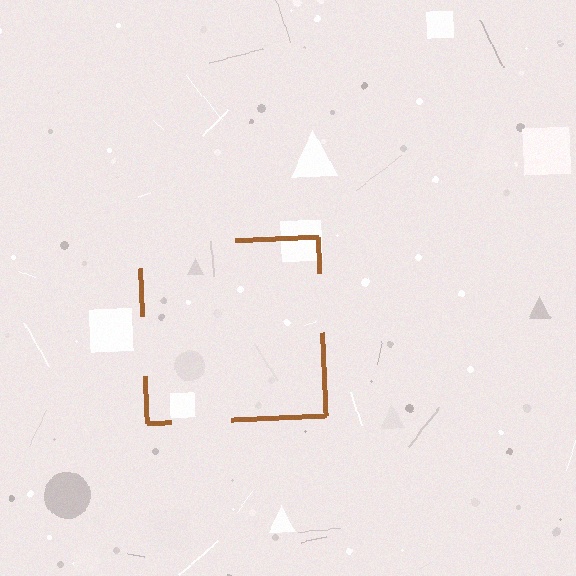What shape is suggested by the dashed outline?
The dashed outline suggests a square.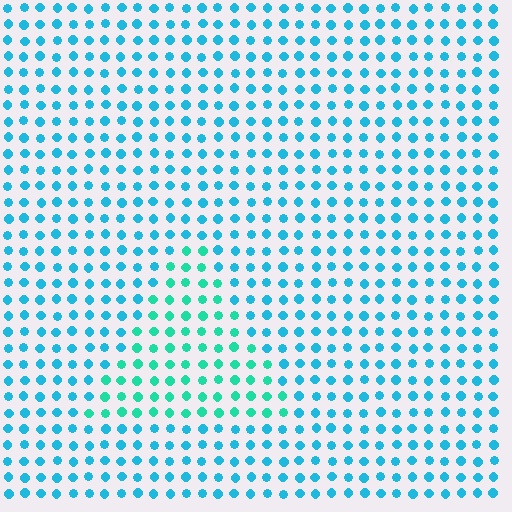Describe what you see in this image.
The image is filled with small cyan elements in a uniform arrangement. A triangle-shaped region is visible where the elements are tinted to a slightly different hue, forming a subtle color boundary.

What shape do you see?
I see a triangle.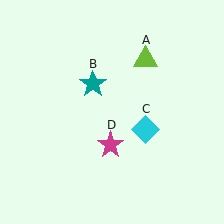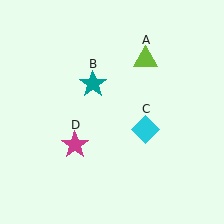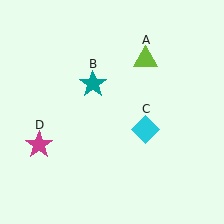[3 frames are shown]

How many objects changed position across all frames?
1 object changed position: magenta star (object D).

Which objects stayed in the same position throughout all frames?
Lime triangle (object A) and teal star (object B) and cyan diamond (object C) remained stationary.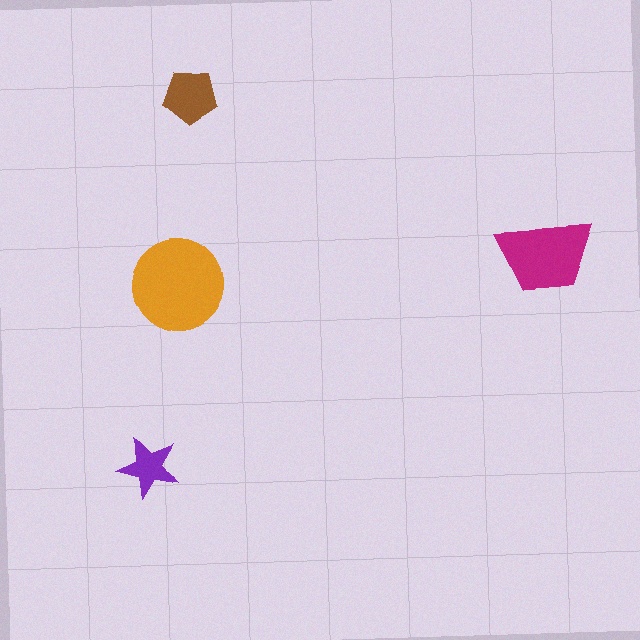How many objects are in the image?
There are 4 objects in the image.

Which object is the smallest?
The purple star.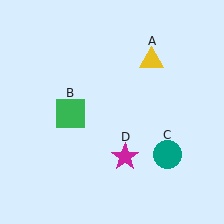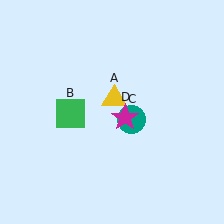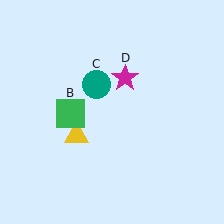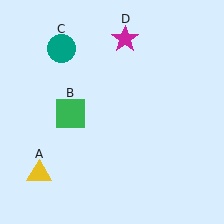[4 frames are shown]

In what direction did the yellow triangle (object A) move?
The yellow triangle (object A) moved down and to the left.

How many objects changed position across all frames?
3 objects changed position: yellow triangle (object A), teal circle (object C), magenta star (object D).